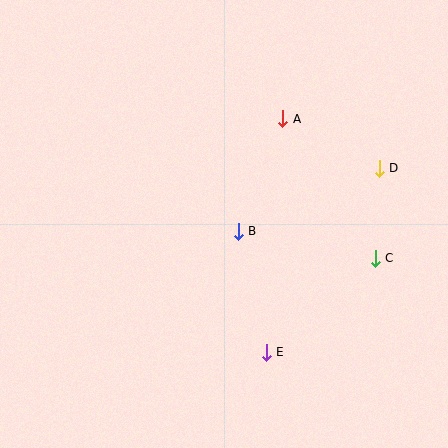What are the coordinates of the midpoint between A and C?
The midpoint between A and C is at (329, 189).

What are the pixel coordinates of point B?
Point B is at (238, 231).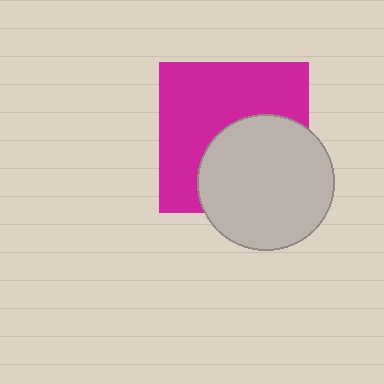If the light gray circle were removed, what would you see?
You would see the complete magenta square.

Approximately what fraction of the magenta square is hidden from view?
Roughly 43% of the magenta square is hidden behind the light gray circle.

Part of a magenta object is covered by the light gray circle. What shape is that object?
It is a square.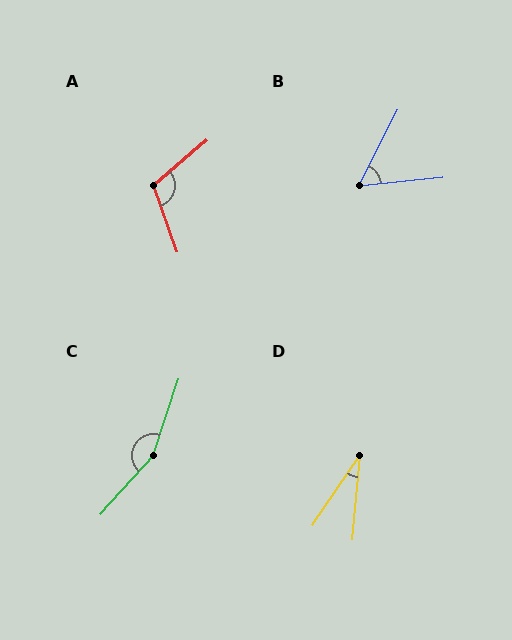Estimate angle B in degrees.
Approximately 57 degrees.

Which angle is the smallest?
D, at approximately 29 degrees.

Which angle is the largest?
C, at approximately 156 degrees.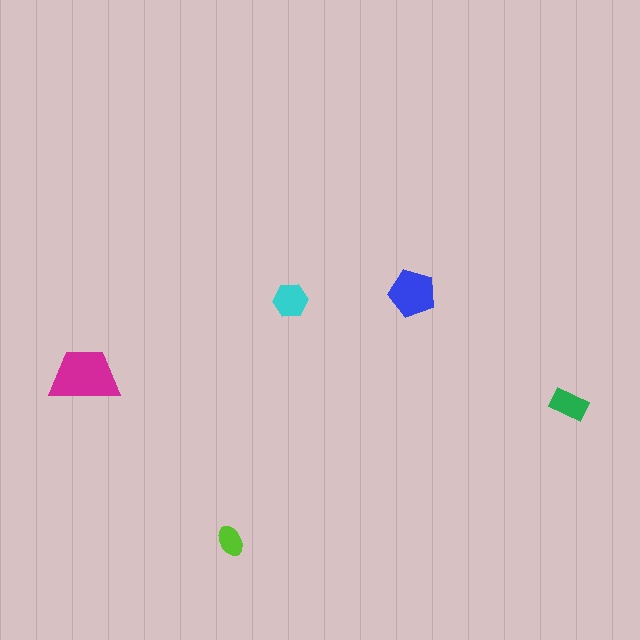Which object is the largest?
The magenta trapezoid.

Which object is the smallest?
The lime ellipse.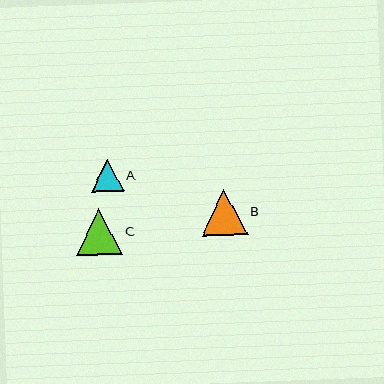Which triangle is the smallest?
Triangle A is the smallest with a size of approximately 32 pixels.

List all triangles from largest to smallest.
From largest to smallest: B, C, A.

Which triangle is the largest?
Triangle B is the largest with a size of approximately 46 pixels.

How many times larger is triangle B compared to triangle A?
Triangle B is approximately 1.4 times the size of triangle A.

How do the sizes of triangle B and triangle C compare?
Triangle B and triangle C are approximately the same size.